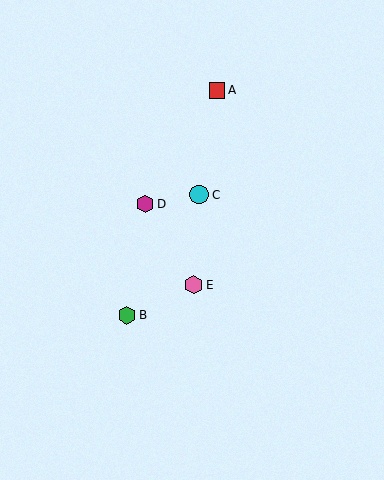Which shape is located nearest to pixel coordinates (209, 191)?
The cyan circle (labeled C) at (199, 195) is nearest to that location.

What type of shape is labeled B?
Shape B is a green hexagon.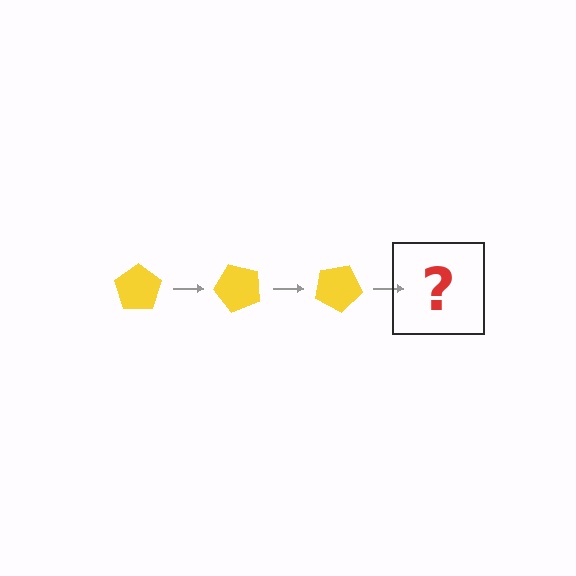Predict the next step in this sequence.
The next step is a yellow pentagon rotated 150 degrees.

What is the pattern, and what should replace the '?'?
The pattern is that the pentagon rotates 50 degrees each step. The '?' should be a yellow pentagon rotated 150 degrees.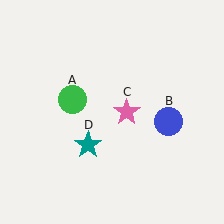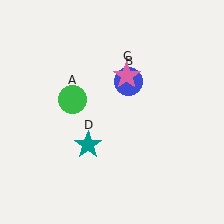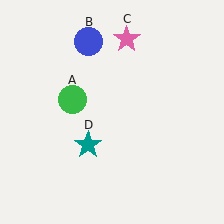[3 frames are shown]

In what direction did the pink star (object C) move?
The pink star (object C) moved up.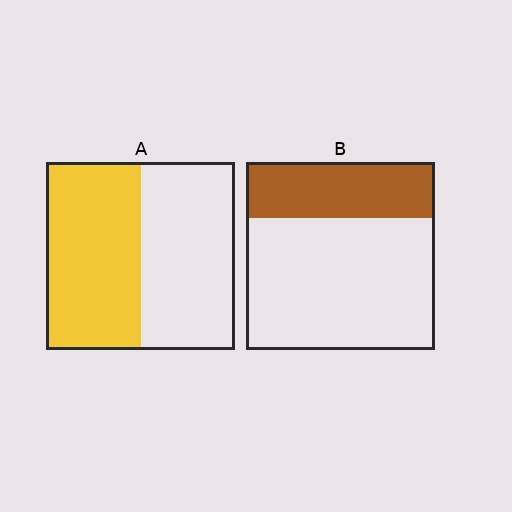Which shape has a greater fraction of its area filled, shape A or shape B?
Shape A.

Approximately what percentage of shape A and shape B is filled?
A is approximately 50% and B is approximately 30%.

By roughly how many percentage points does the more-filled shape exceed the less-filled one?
By roughly 20 percentage points (A over B).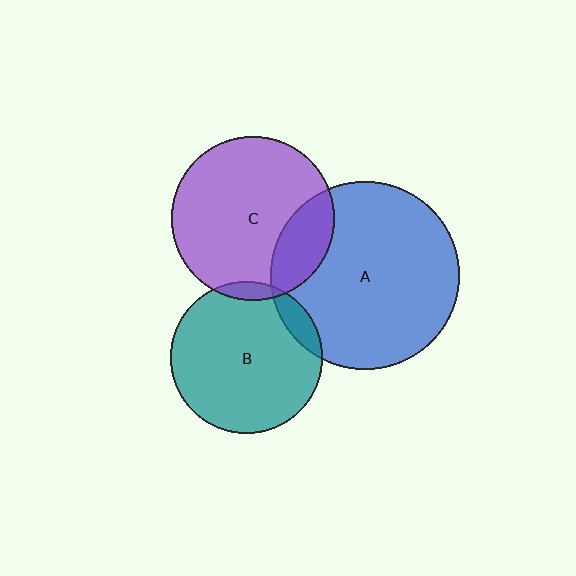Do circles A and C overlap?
Yes.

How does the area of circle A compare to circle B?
Approximately 1.5 times.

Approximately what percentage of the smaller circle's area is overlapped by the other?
Approximately 20%.